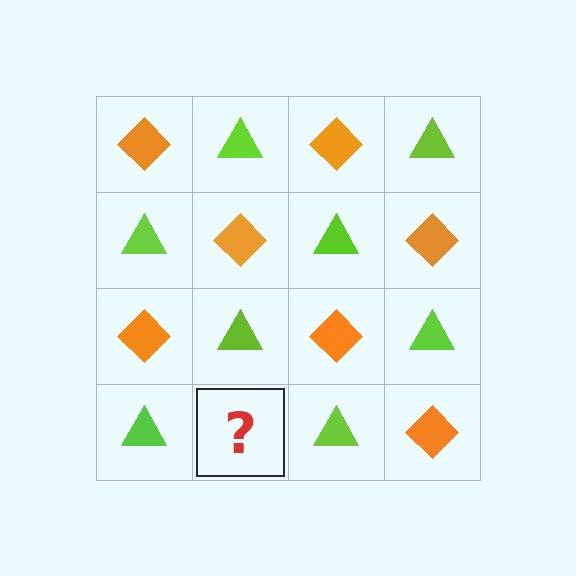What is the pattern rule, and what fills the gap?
The rule is that it alternates orange diamond and lime triangle in a checkerboard pattern. The gap should be filled with an orange diamond.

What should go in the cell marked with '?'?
The missing cell should contain an orange diamond.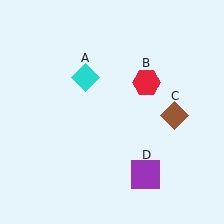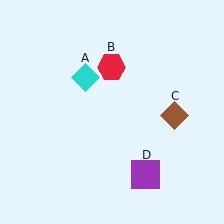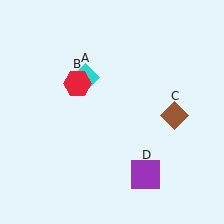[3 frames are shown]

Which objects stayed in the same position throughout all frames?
Cyan diamond (object A) and brown diamond (object C) and purple square (object D) remained stationary.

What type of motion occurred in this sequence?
The red hexagon (object B) rotated counterclockwise around the center of the scene.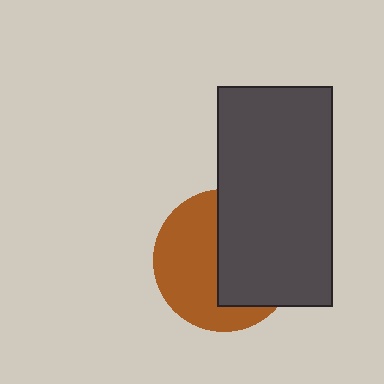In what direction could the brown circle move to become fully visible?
The brown circle could move left. That would shift it out from behind the dark gray rectangle entirely.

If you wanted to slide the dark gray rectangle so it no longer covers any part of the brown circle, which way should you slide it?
Slide it right — that is the most direct way to separate the two shapes.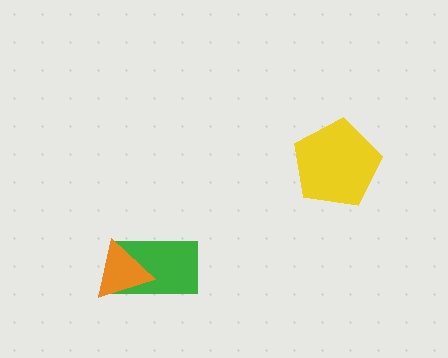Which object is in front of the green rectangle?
The orange triangle is in front of the green rectangle.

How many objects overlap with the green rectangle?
1 object overlaps with the green rectangle.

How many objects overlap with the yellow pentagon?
0 objects overlap with the yellow pentagon.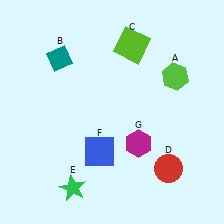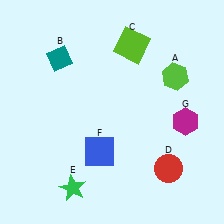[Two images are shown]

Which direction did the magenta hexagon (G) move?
The magenta hexagon (G) moved right.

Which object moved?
The magenta hexagon (G) moved right.